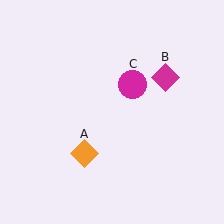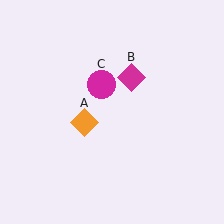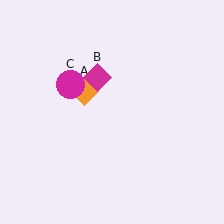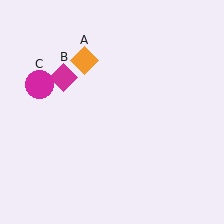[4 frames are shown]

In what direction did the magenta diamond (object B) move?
The magenta diamond (object B) moved left.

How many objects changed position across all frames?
3 objects changed position: orange diamond (object A), magenta diamond (object B), magenta circle (object C).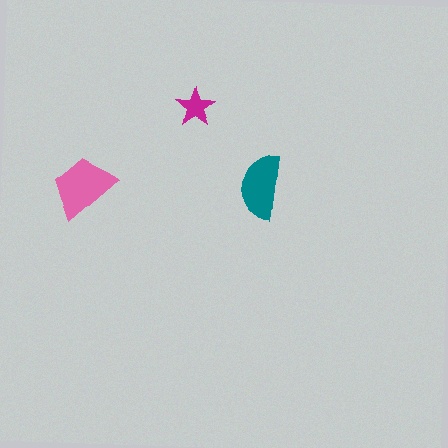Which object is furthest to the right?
The teal semicircle is rightmost.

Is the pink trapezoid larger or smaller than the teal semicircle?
Larger.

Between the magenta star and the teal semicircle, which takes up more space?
The teal semicircle.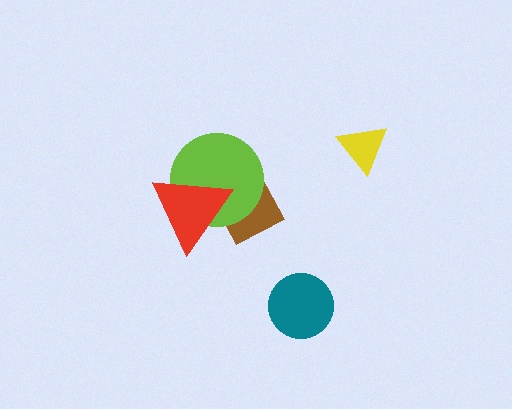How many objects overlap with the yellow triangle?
0 objects overlap with the yellow triangle.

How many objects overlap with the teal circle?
0 objects overlap with the teal circle.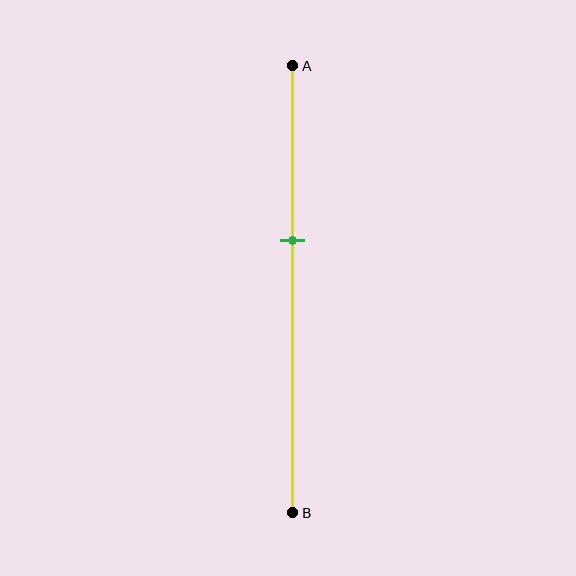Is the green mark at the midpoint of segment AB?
No, the mark is at about 40% from A, not at the 50% midpoint.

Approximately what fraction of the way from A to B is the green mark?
The green mark is approximately 40% of the way from A to B.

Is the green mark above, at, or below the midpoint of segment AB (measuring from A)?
The green mark is above the midpoint of segment AB.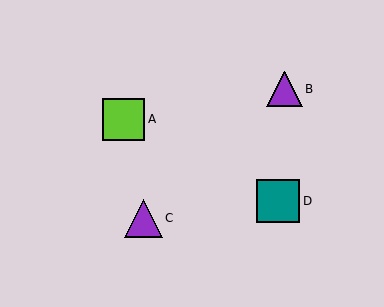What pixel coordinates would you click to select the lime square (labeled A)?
Click at (123, 119) to select the lime square A.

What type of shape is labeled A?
Shape A is a lime square.